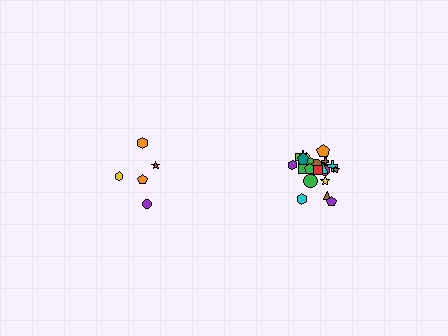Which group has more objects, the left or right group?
The right group.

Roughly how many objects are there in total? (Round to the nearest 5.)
Roughly 25 objects in total.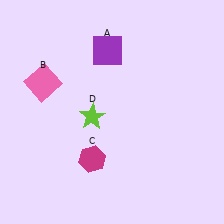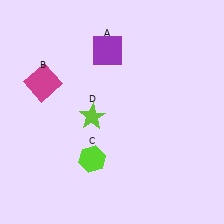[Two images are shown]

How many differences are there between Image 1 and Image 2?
There are 2 differences between the two images.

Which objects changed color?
B changed from pink to magenta. C changed from magenta to lime.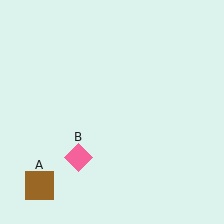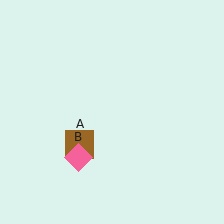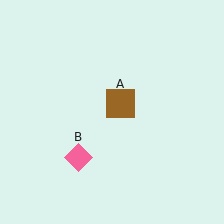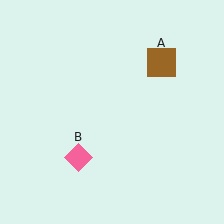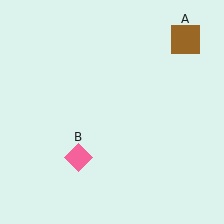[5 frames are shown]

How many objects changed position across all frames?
1 object changed position: brown square (object A).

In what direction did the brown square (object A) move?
The brown square (object A) moved up and to the right.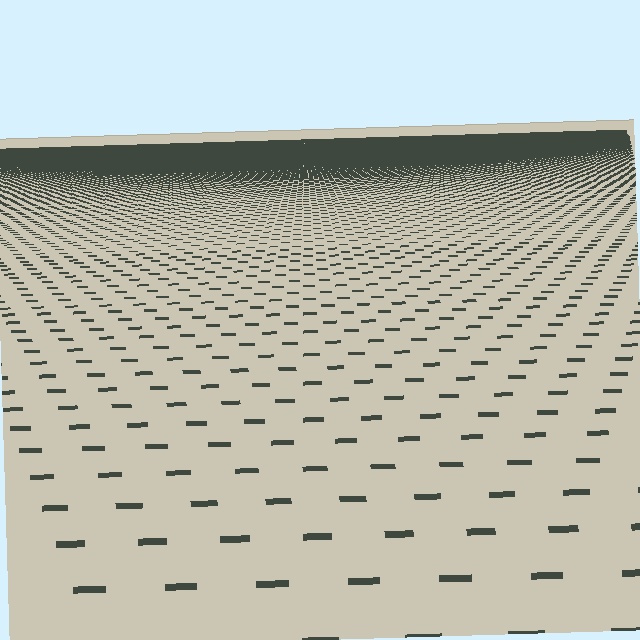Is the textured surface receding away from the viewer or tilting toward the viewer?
The surface is receding away from the viewer. Texture elements get smaller and denser toward the top.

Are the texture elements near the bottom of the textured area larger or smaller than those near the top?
Larger. Near the bottom, elements are closer to the viewer and appear at a bigger on-screen size.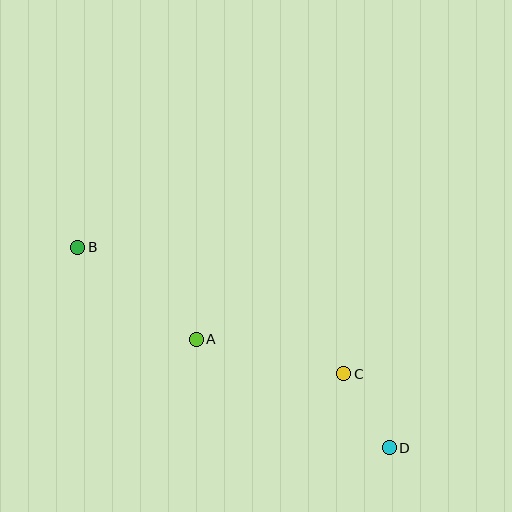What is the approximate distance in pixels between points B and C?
The distance between B and C is approximately 295 pixels.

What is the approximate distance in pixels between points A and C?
The distance between A and C is approximately 151 pixels.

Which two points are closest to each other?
Points C and D are closest to each other.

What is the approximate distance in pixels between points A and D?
The distance between A and D is approximately 221 pixels.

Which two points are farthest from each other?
Points B and D are farthest from each other.